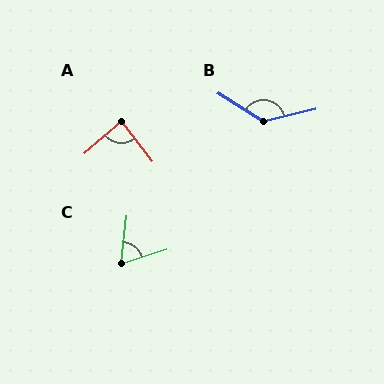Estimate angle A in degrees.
Approximately 87 degrees.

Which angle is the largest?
B, at approximately 135 degrees.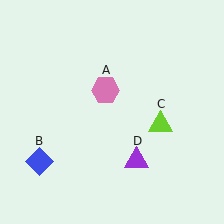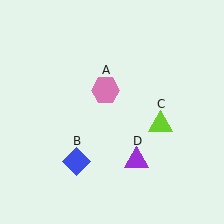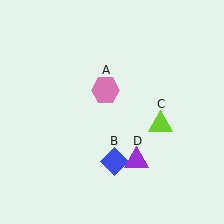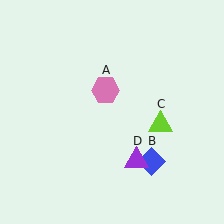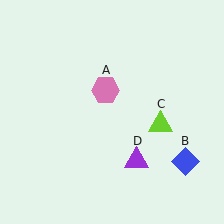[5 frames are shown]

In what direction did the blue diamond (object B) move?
The blue diamond (object B) moved right.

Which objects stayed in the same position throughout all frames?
Pink hexagon (object A) and lime triangle (object C) and purple triangle (object D) remained stationary.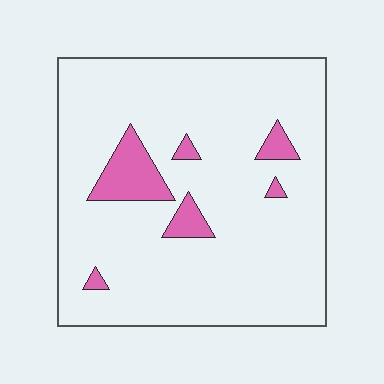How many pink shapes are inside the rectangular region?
6.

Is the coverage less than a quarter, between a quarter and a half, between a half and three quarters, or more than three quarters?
Less than a quarter.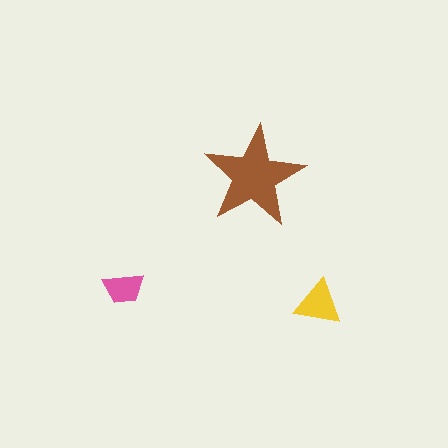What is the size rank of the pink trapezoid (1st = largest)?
3rd.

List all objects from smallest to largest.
The pink trapezoid, the yellow triangle, the brown star.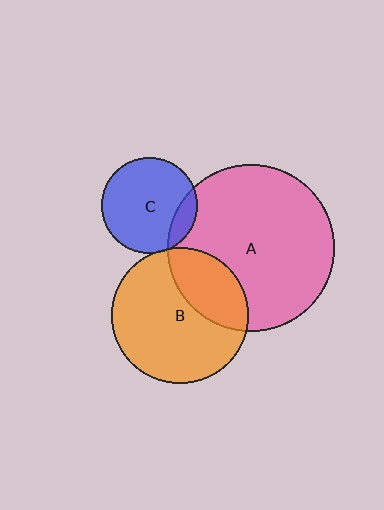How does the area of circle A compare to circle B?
Approximately 1.5 times.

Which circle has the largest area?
Circle A (pink).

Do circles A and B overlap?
Yes.